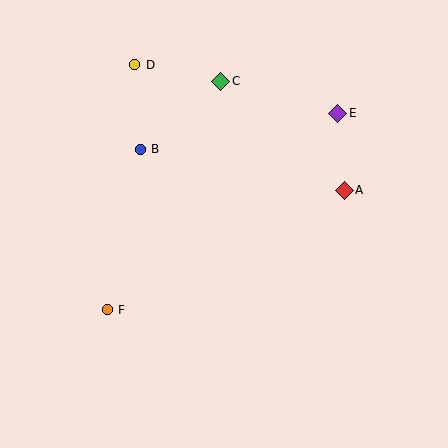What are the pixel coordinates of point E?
Point E is at (338, 113).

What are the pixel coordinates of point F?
Point F is at (107, 310).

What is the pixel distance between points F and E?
The distance between F and E is 303 pixels.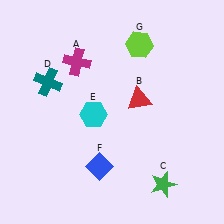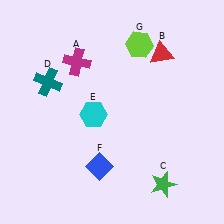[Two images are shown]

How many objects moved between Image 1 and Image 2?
1 object moved between the two images.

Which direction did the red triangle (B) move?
The red triangle (B) moved up.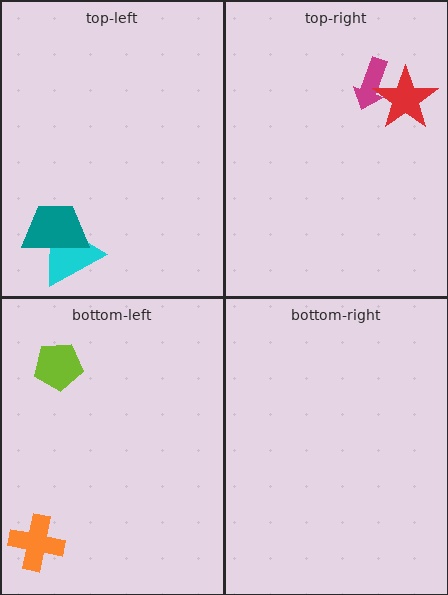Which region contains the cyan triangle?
The top-left region.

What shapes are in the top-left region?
The cyan triangle, the teal trapezoid.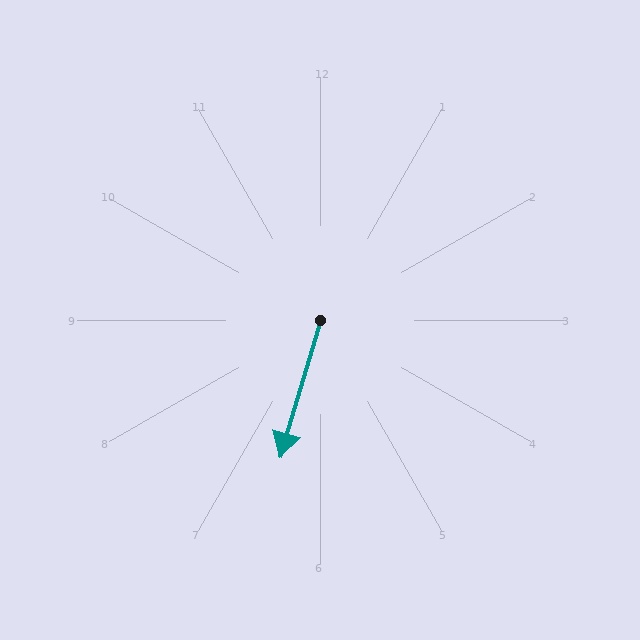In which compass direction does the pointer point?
South.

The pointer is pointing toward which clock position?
Roughly 7 o'clock.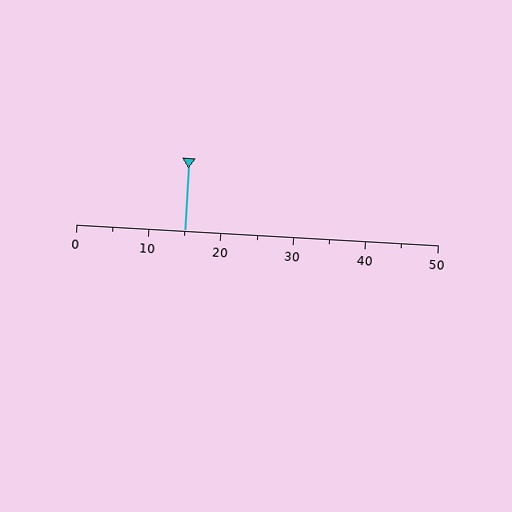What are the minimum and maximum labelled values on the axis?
The axis runs from 0 to 50.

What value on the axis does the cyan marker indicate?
The marker indicates approximately 15.